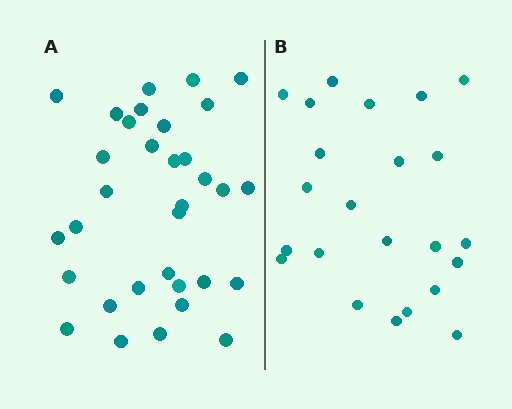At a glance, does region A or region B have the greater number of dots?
Region A (the left region) has more dots.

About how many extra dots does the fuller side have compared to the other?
Region A has roughly 10 or so more dots than region B.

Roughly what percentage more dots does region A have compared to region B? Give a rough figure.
About 45% more.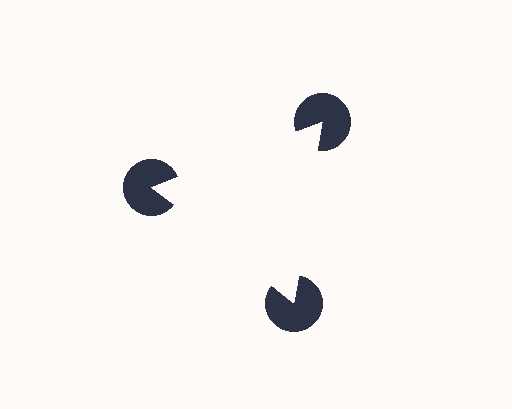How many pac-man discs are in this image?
There are 3 — one at each vertex of the illusory triangle.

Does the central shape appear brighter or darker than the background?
It typically appears slightly brighter than the background, even though no actual brightness change is drawn.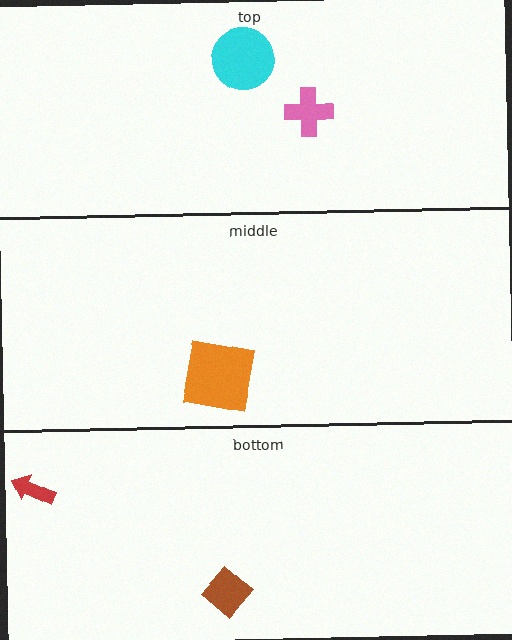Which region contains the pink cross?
The top region.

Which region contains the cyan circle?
The top region.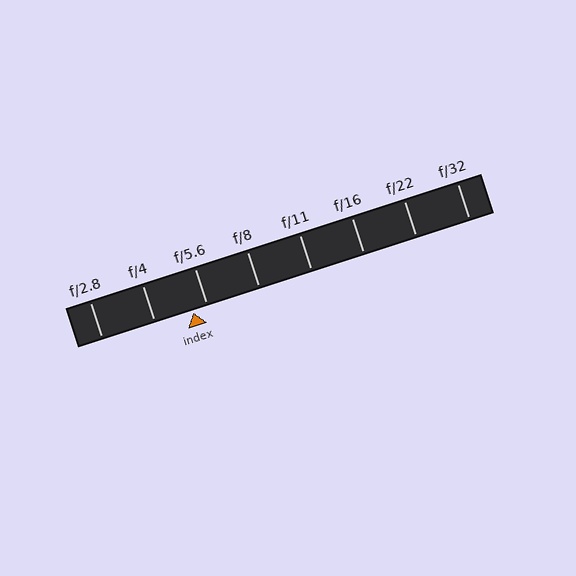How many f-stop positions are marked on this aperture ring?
There are 8 f-stop positions marked.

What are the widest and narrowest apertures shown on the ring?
The widest aperture shown is f/2.8 and the narrowest is f/32.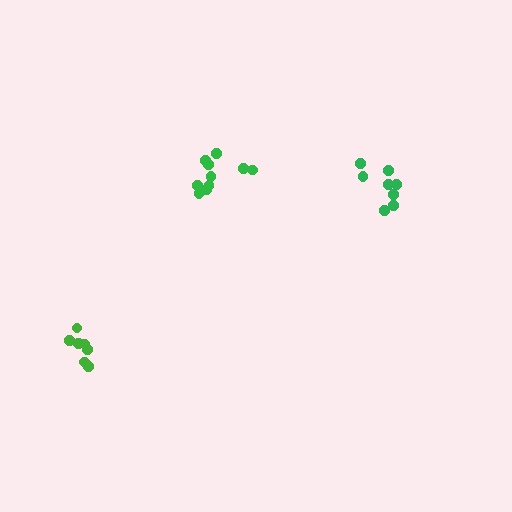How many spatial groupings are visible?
There are 3 spatial groupings.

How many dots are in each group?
Group 1: 10 dots, Group 2: 8 dots, Group 3: 7 dots (25 total).